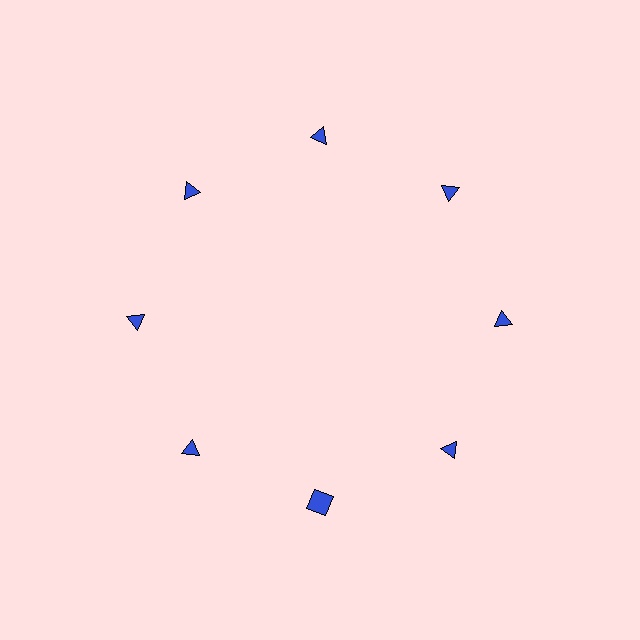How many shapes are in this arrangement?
There are 8 shapes arranged in a ring pattern.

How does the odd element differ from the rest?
It has a different shape: square instead of triangle.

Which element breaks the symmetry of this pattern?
The blue square at roughly the 6 o'clock position breaks the symmetry. All other shapes are blue triangles.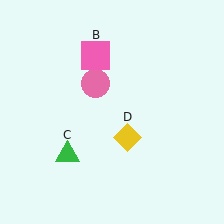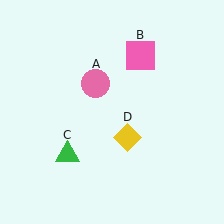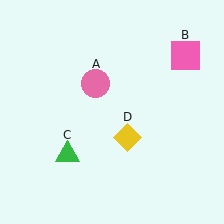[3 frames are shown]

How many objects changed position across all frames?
1 object changed position: pink square (object B).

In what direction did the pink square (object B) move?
The pink square (object B) moved right.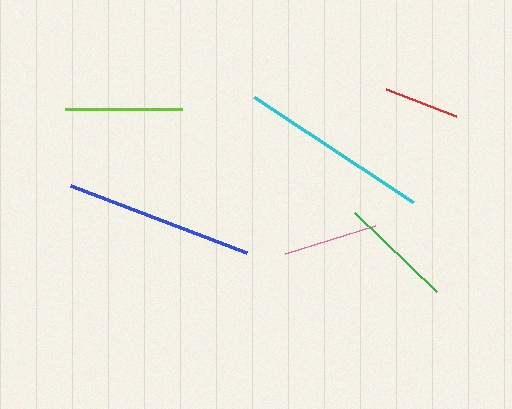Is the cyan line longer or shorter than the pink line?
The cyan line is longer than the pink line.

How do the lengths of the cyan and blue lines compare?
The cyan and blue lines are approximately the same length.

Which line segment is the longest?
The cyan line is the longest at approximately 191 pixels.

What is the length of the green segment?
The green segment is approximately 114 pixels long.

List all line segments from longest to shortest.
From longest to shortest: cyan, blue, lime, green, pink, red.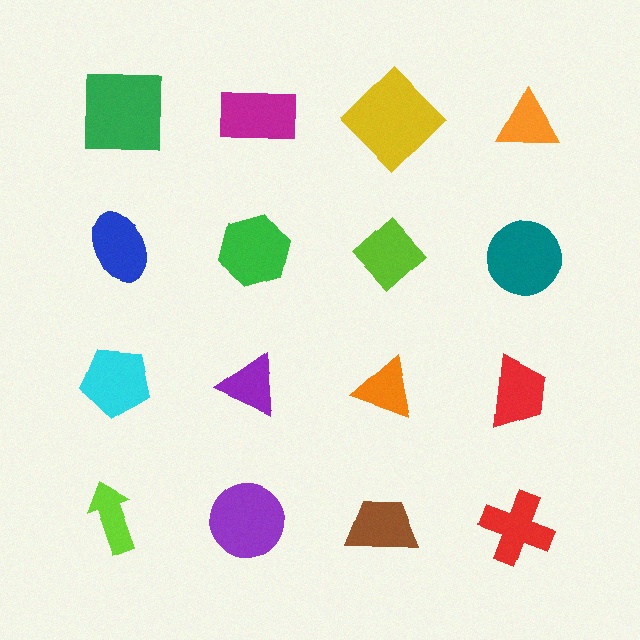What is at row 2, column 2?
A green hexagon.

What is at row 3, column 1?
A cyan pentagon.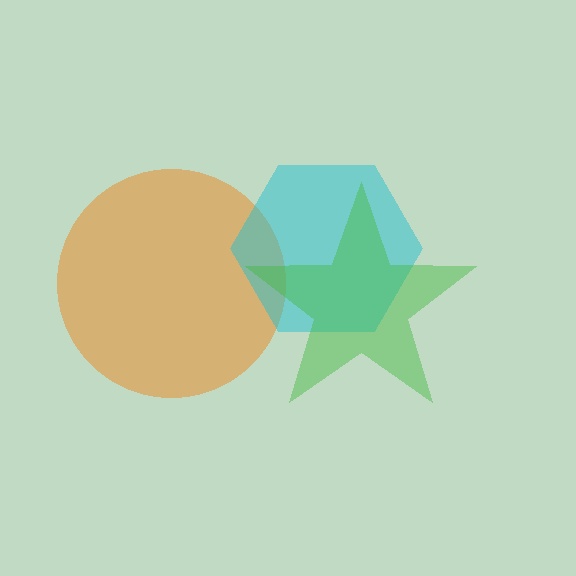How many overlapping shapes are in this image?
There are 3 overlapping shapes in the image.